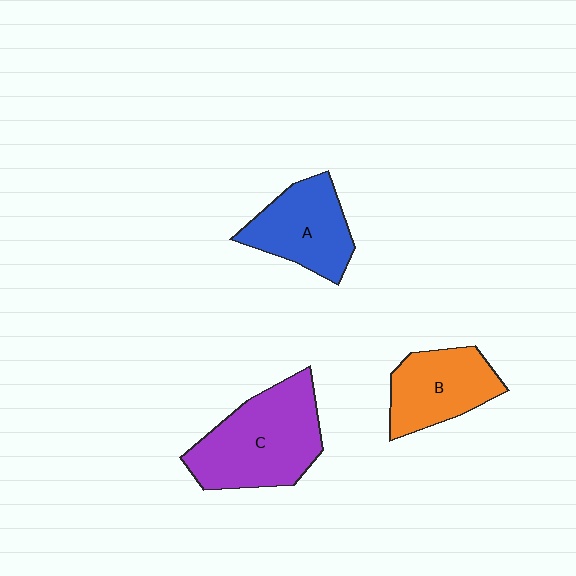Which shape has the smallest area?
Shape B (orange).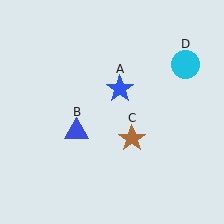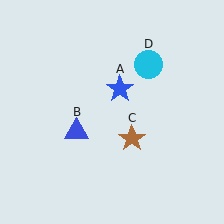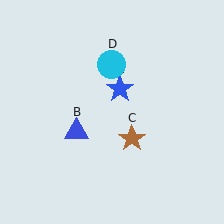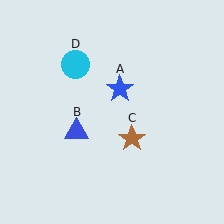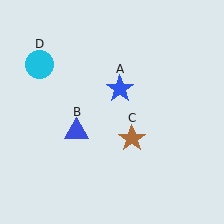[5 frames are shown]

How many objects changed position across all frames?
1 object changed position: cyan circle (object D).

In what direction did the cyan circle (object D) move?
The cyan circle (object D) moved left.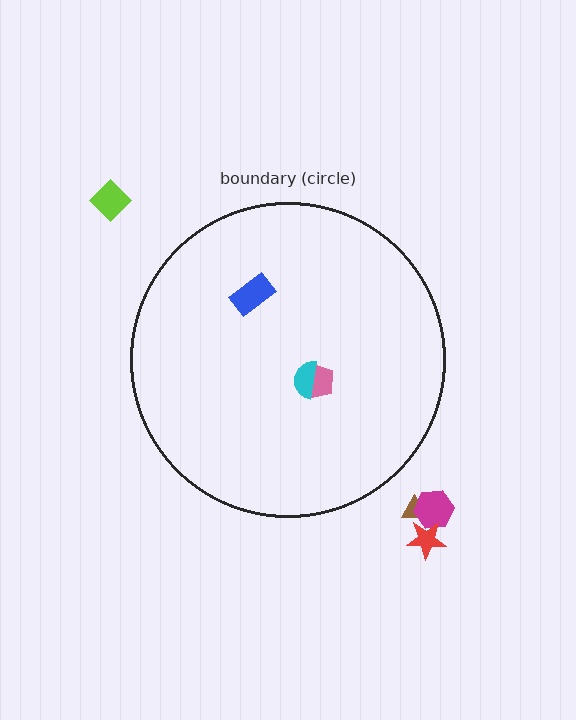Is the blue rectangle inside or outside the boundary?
Inside.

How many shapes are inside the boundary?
3 inside, 4 outside.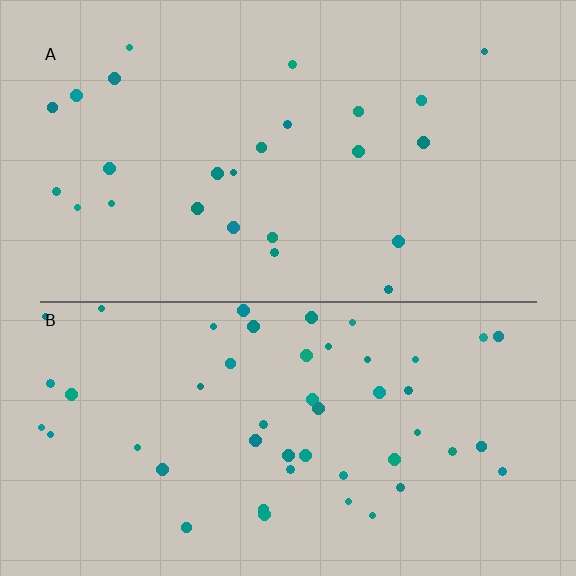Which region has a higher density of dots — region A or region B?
B (the bottom).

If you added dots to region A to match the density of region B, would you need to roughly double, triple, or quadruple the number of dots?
Approximately double.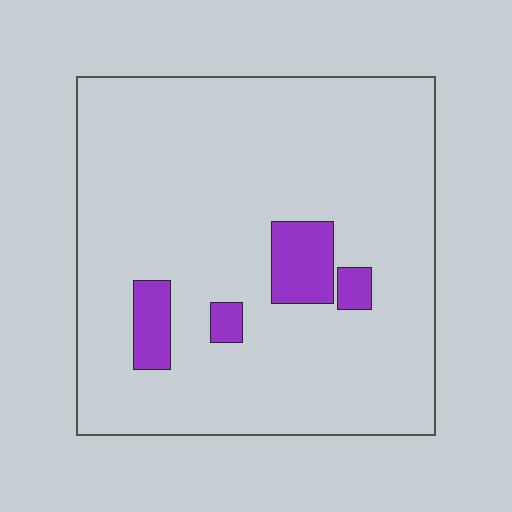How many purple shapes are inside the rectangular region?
4.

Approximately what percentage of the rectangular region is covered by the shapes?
Approximately 10%.